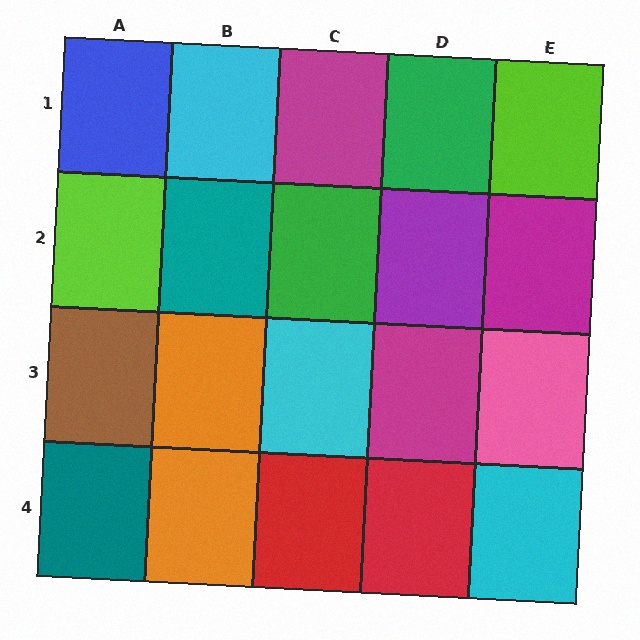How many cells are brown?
1 cell is brown.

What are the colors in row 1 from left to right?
Blue, cyan, magenta, green, lime.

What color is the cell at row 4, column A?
Teal.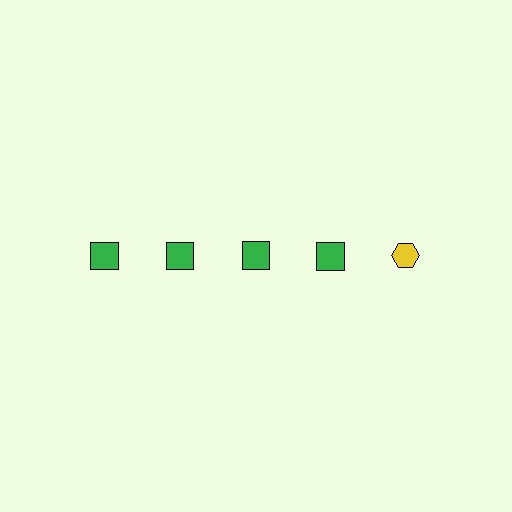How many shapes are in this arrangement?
There are 5 shapes arranged in a grid pattern.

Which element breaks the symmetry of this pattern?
The yellow hexagon in the top row, rightmost column breaks the symmetry. All other shapes are green squares.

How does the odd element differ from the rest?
It differs in both color (yellow instead of green) and shape (hexagon instead of square).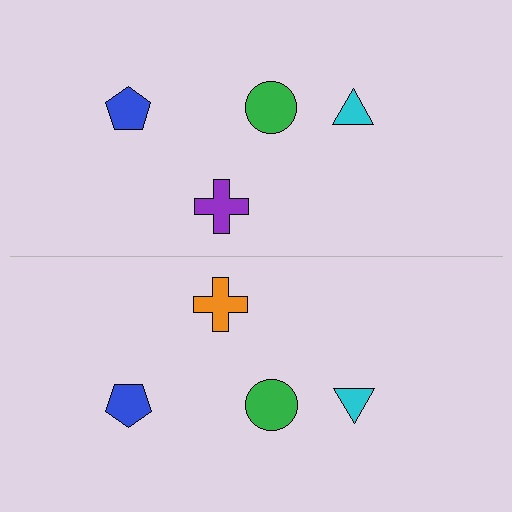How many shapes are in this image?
There are 8 shapes in this image.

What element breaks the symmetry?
The orange cross on the bottom side breaks the symmetry — its mirror counterpart is purple.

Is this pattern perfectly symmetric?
No, the pattern is not perfectly symmetric. The orange cross on the bottom side breaks the symmetry — its mirror counterpart is purple.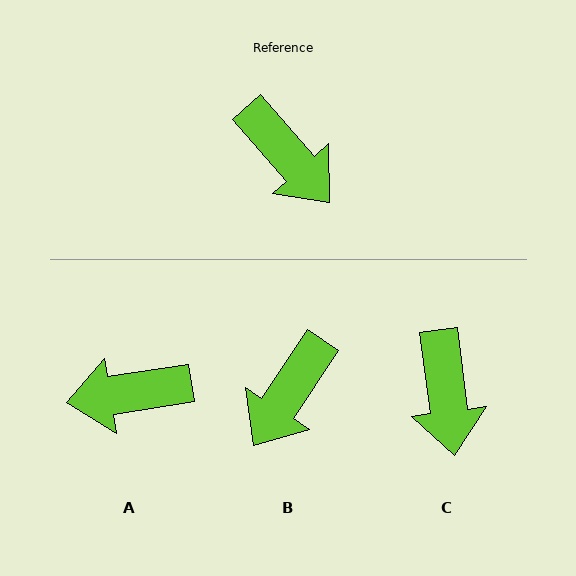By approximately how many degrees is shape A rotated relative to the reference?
Approximately 122 degrees clockwise.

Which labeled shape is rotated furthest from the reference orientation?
A, about 122 degrees away.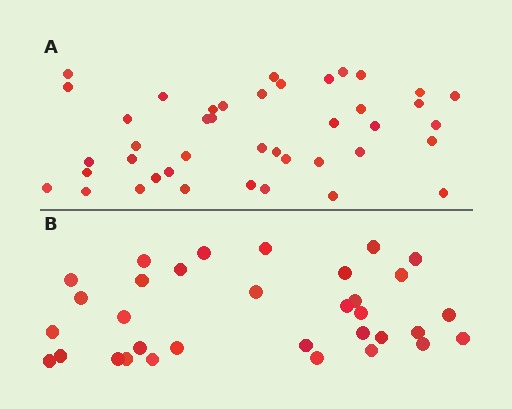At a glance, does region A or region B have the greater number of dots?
Region A (the top region) has more dots.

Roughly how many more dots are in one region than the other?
Region A has roughly 8 or so more dots than region B.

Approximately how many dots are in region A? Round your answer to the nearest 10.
About 40 dots. (The exact count is 42, which rounds to 40.)